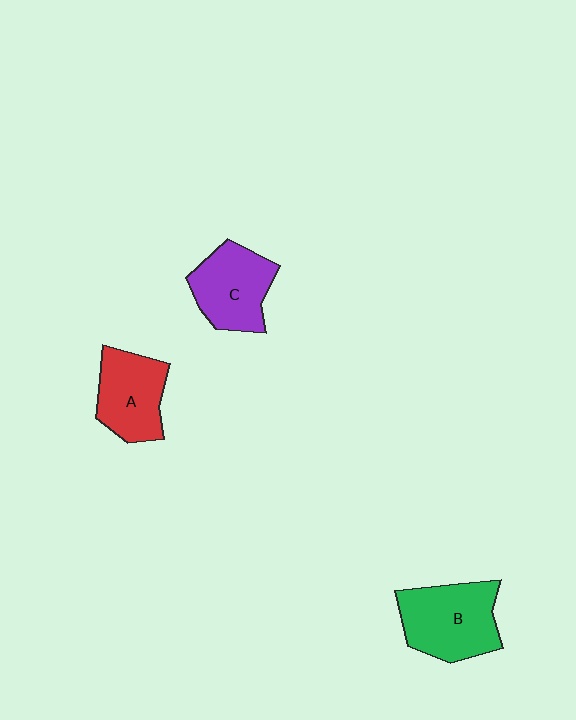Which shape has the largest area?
Shape B (green).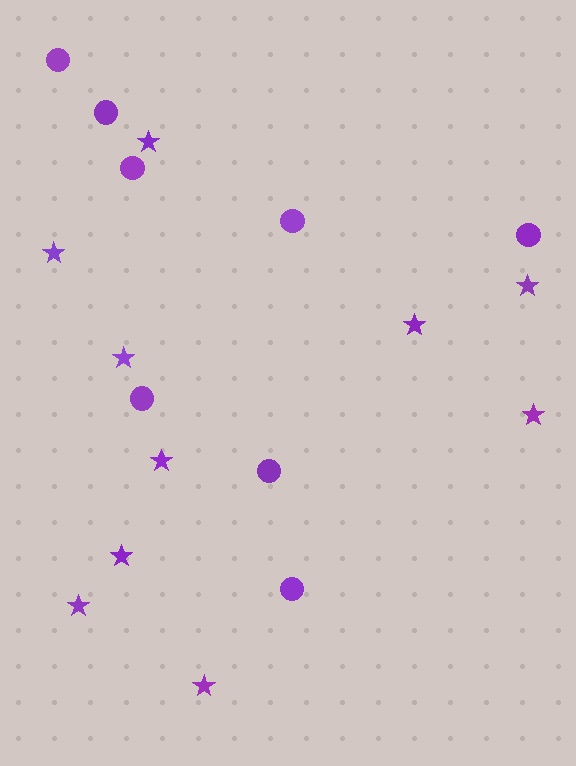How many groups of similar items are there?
There are 2 groups: one group of stars (10) and one group of circles (8).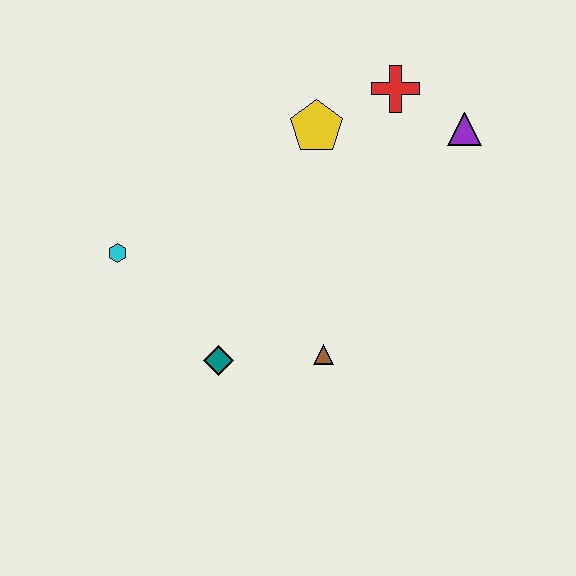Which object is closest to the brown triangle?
The teal diamond is closest to the brown triangle.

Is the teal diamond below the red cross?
Yes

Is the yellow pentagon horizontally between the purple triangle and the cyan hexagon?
Yes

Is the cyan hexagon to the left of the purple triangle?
Yes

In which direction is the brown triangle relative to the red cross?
The brown triangle is below the red cross.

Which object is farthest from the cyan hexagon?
The purple triangle is farthest from the cyan hexagon.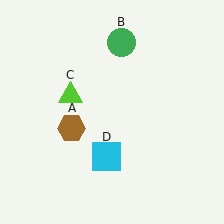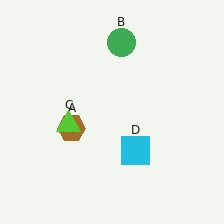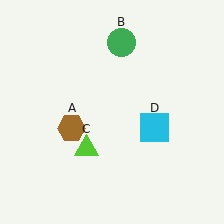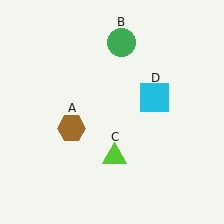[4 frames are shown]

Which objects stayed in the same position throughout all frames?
Brown hexagon (object A) and green circle (object B) remained stationary.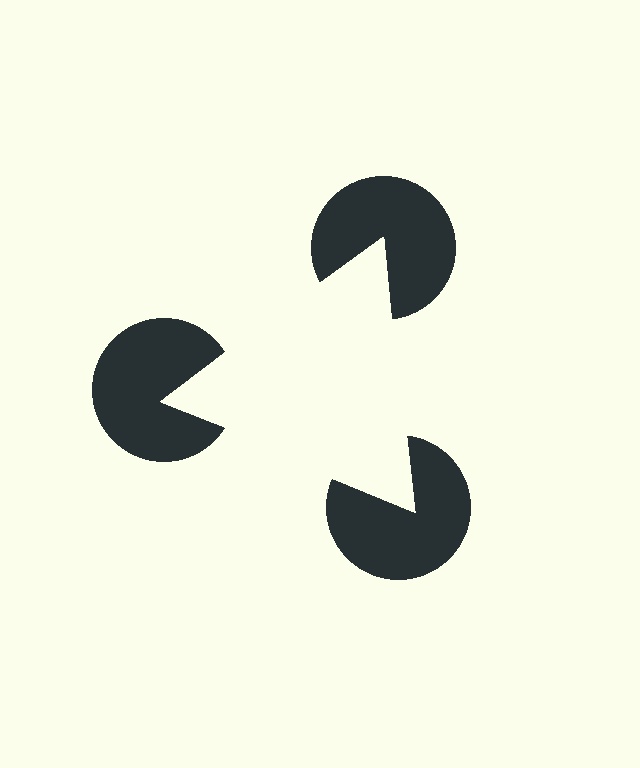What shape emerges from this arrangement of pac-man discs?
An illusory triangle — its edges are inferred from the aligned wedge cuts in the pac-man discs, not physically drawn.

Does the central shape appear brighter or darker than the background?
It typically appears slightly brighter than the background, even though no actual brightness change is drawn.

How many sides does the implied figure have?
3 sides.